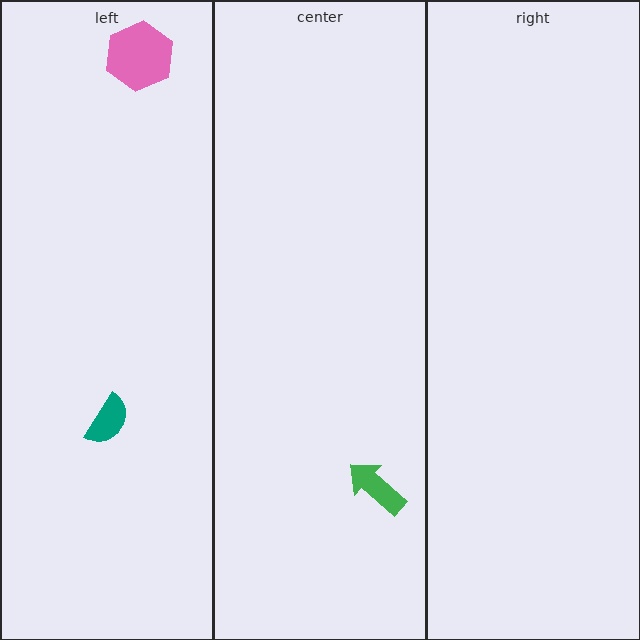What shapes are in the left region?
The pink hexagon, the teal semicircle.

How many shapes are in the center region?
1.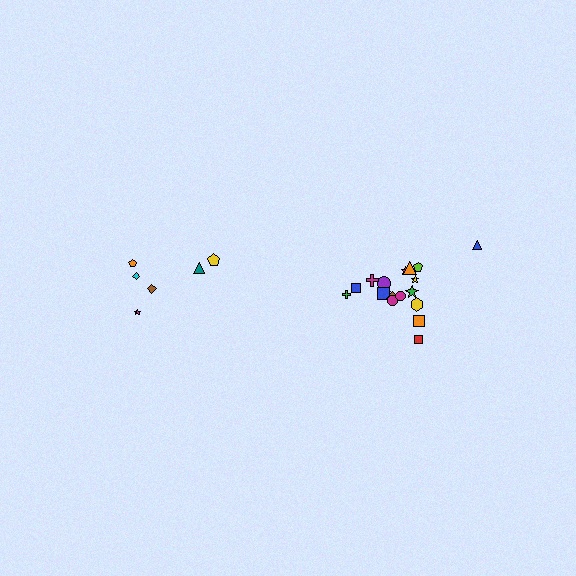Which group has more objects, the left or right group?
The right group.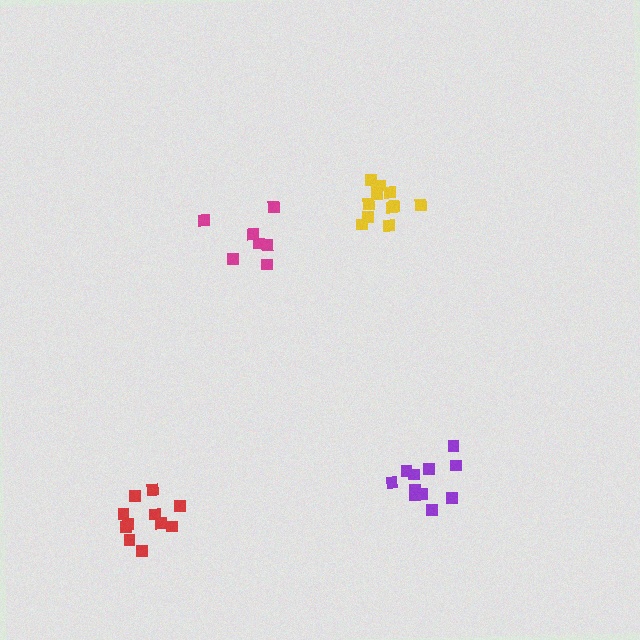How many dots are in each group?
Group 1: 7 dots, Group 2: 11 dots, Group 3: 11 dots, Group 4: 12 dots (41 total).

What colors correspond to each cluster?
The clusters are colored: magenta, red, purple, yellow.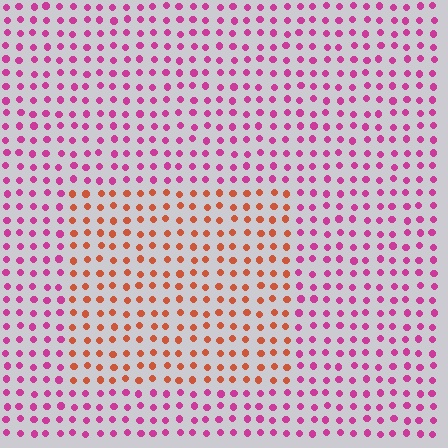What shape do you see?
I see a rectangle.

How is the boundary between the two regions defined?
The boundary is defined purely by a slight shift in hue (about 52 degrees). Spacing, size, and orientation are identical on both sides.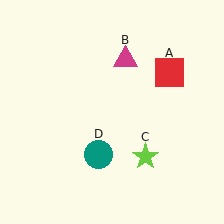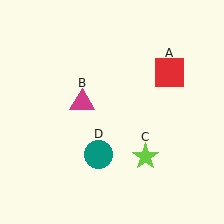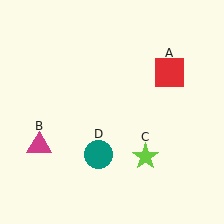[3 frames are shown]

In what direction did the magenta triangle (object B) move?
The magenta triangle (object B) moved down and to the left.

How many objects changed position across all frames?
1 object changed position: magenta triangle (object B).